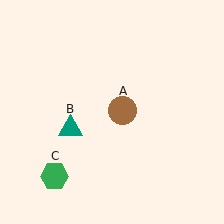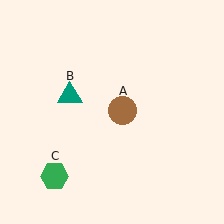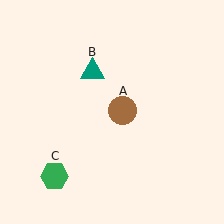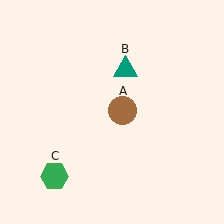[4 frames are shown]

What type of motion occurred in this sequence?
The teal triangle (object B) rotated clockwise around the center of the scene.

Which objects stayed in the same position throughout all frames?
Brown circle (object A) and green hexagon (object C) remained stationary.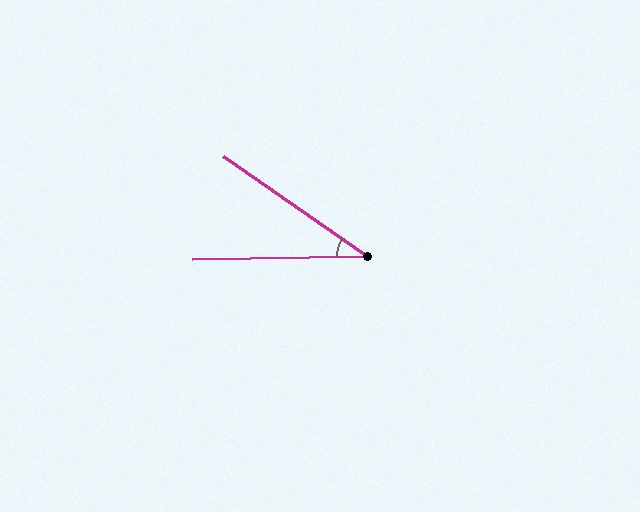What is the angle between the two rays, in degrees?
Approximately 36 degrees.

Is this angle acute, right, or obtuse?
It is acute.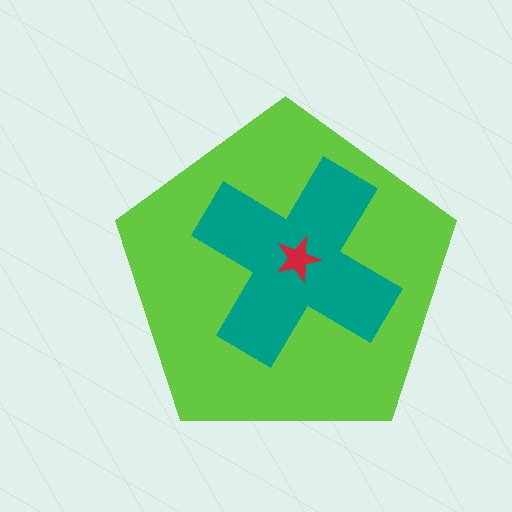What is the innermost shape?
The red star.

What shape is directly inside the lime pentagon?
The teal cross.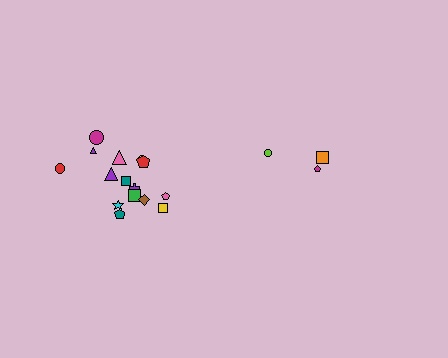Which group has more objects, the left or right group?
The left group.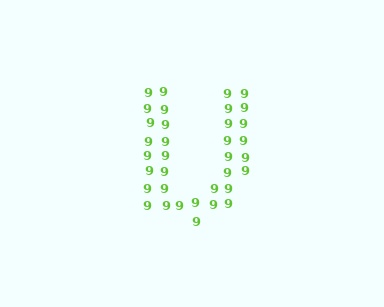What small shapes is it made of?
It is made of small digit 9's.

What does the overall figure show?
The overall figure shows the letter U.